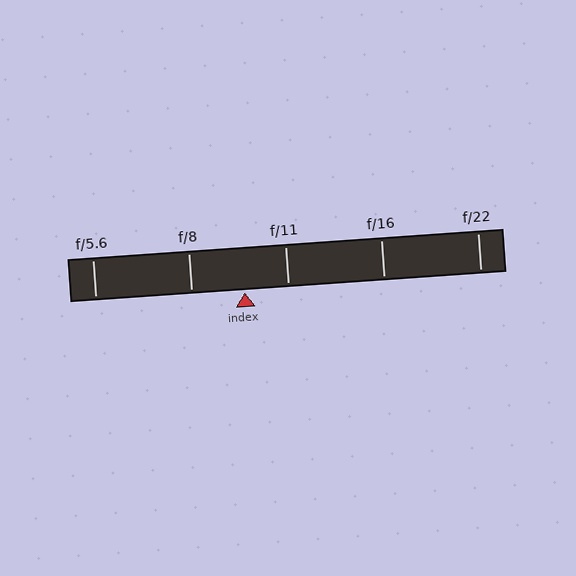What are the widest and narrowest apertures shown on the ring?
The widest aperture shown is f/5.6 and the narrowest is f/22.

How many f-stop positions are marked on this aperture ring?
There are 5 f-stop positions marked.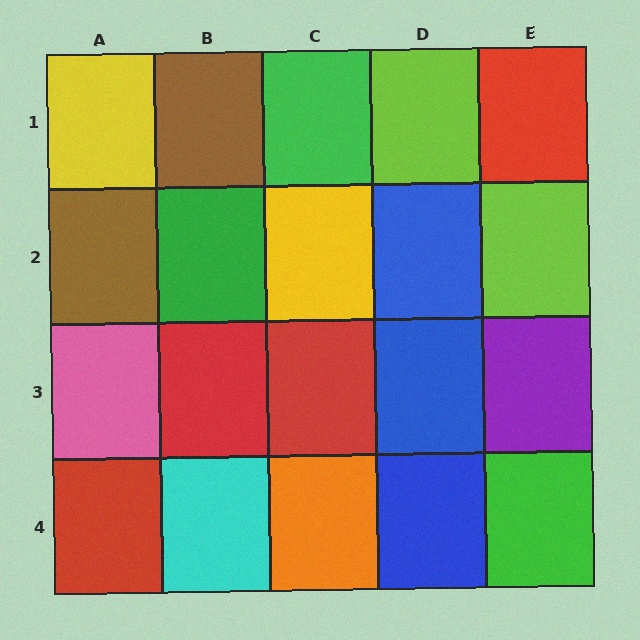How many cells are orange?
1 cell is orange.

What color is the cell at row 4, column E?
Green.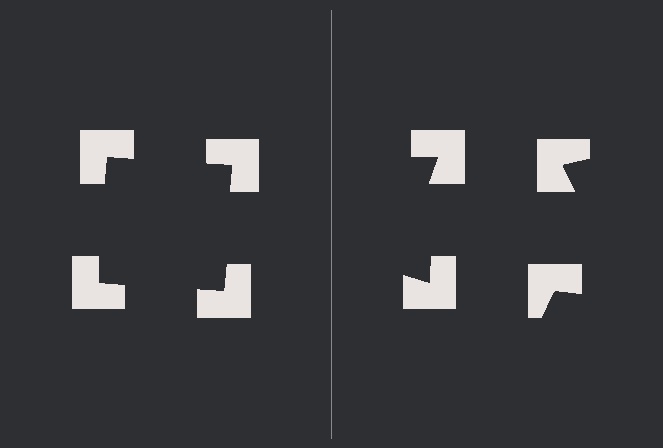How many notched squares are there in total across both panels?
8 — 4 on each side.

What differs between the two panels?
The notched squares are positioned identically on both sides; only the wedge orientations differ. On the left they align to a square; on the right they are misaligned.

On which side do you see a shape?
An illusory square appears on the left side. On the right side the wedge cuts are rotated, so no coherent shape forms.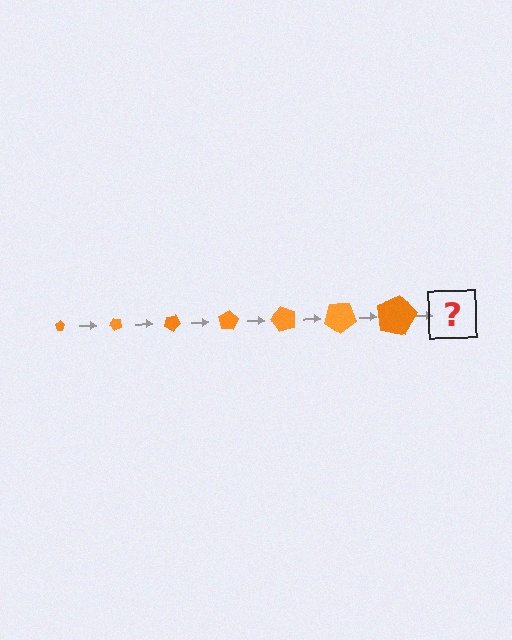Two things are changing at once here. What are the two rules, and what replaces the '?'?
The two rules are that the pentagon grows larger each step and it rotates 50 degrees each step. The '?' should be a pentagon, larger than the previous one and rotated 350 degrees from the start.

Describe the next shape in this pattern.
It should be a pentagon, larger than the previous one and rotated 350 degrees from the start.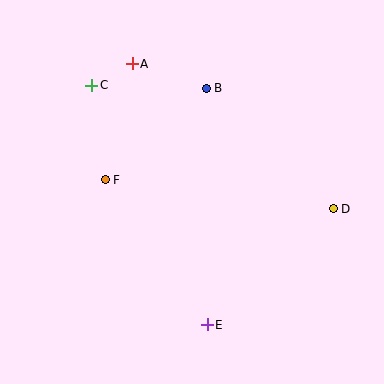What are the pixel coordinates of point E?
Point E is at (207, 325).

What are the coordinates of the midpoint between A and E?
The midpoint between A and E is at (170, 194).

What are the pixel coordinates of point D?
Point D is at (333, 209).